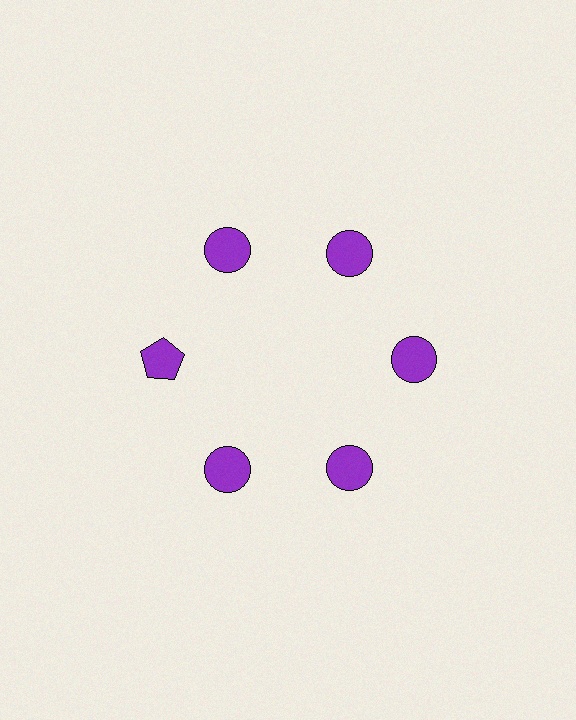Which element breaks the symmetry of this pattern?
The purple pentagon at roughly the 9 o'clock position breaks the symmetry. All other shapes are purple circles.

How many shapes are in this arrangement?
There are 6 shapes arranged in a ring pattern.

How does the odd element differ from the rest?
It has a different shape: pentagon instead of circle.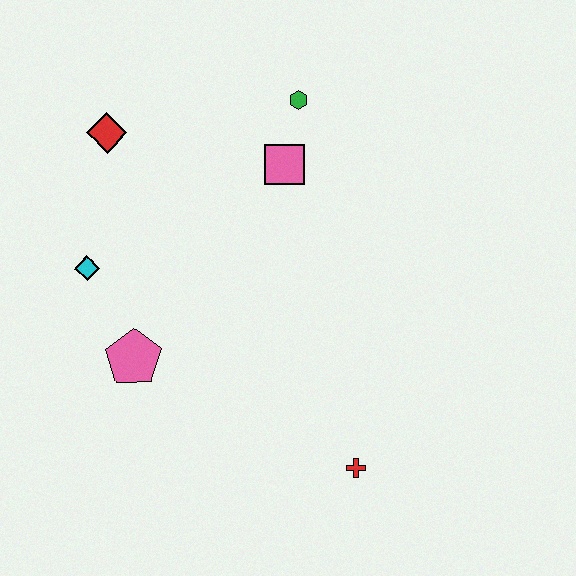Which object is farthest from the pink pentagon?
The green hexagon is farthest from the pink pentagon.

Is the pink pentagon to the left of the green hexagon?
Yes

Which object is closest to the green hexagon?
The pink square is closest to the green hexagon.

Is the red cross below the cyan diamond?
Yes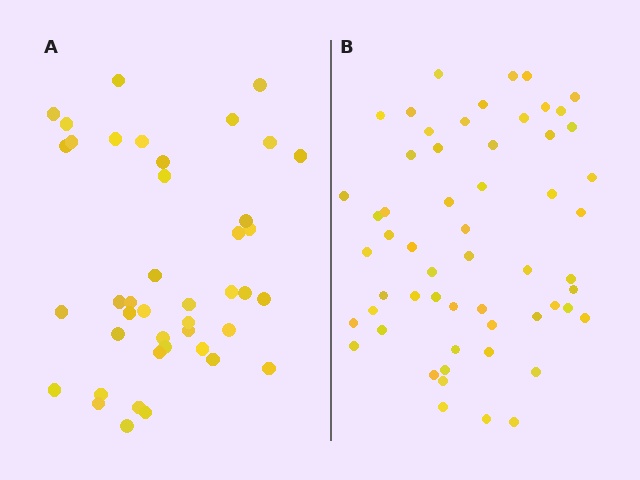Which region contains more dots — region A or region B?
Region B (the right region) has more dots.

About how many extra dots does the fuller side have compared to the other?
Region B has approximately 15 more dots than region A.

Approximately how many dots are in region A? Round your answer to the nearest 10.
About 40 dots. (The exact count is 42, which rounds to 40.)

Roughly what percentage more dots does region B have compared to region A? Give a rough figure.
About 35% more.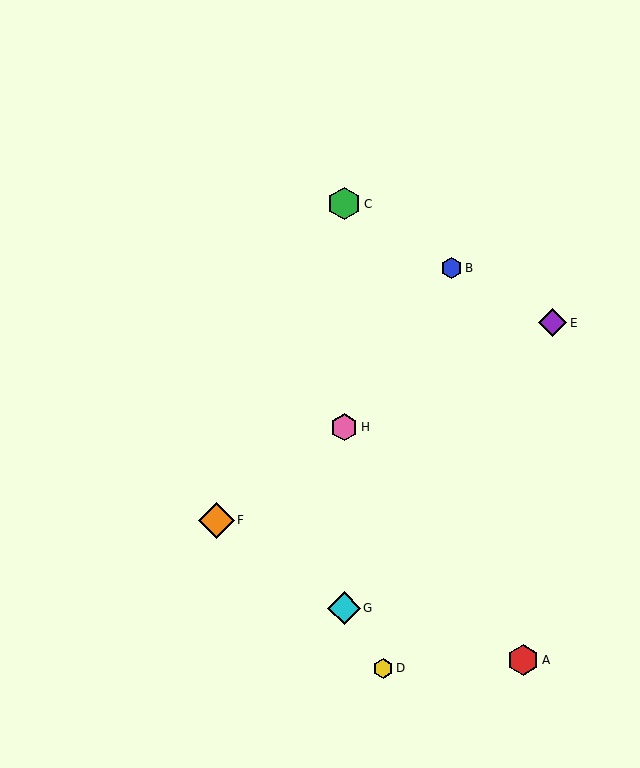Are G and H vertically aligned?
Yes, both are at x≈344.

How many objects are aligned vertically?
3 objects (C, G, H) are aligned vertically.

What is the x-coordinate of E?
Object E is at x≈553.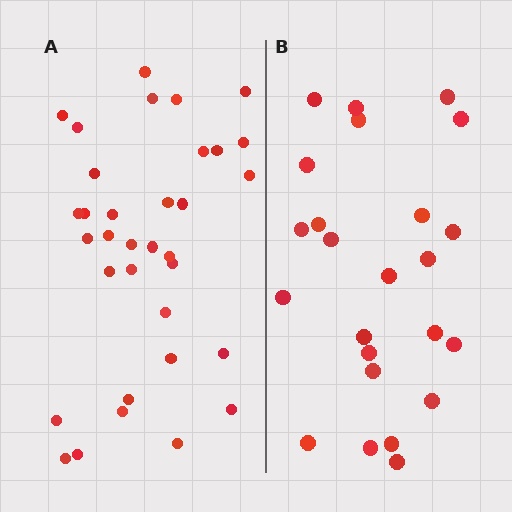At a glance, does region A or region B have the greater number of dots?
Region A (the left region) has more dots.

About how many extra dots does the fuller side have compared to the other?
Region A has roughly 10 or so more dots than region B.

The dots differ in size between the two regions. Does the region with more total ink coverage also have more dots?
No. Region B has more total ink coverage because its dots are larger, but region A actually contains more individual dots. Total area can be misleading — the number of items is what matters here.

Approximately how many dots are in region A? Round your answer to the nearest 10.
About 30 dots. (The exact count is 34, which rounds to 30.)